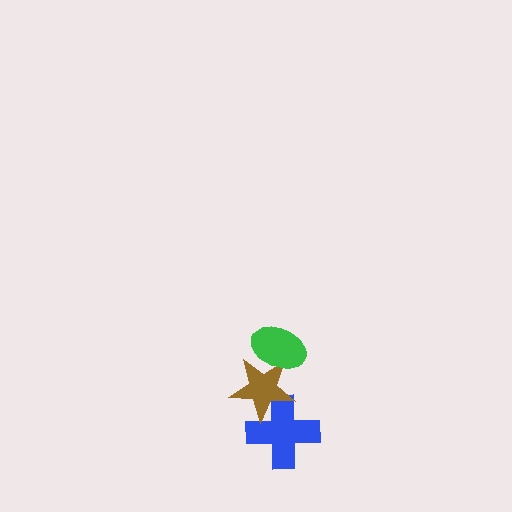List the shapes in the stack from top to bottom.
From top to bottom: the green ellipse, the brown star, the blue cross.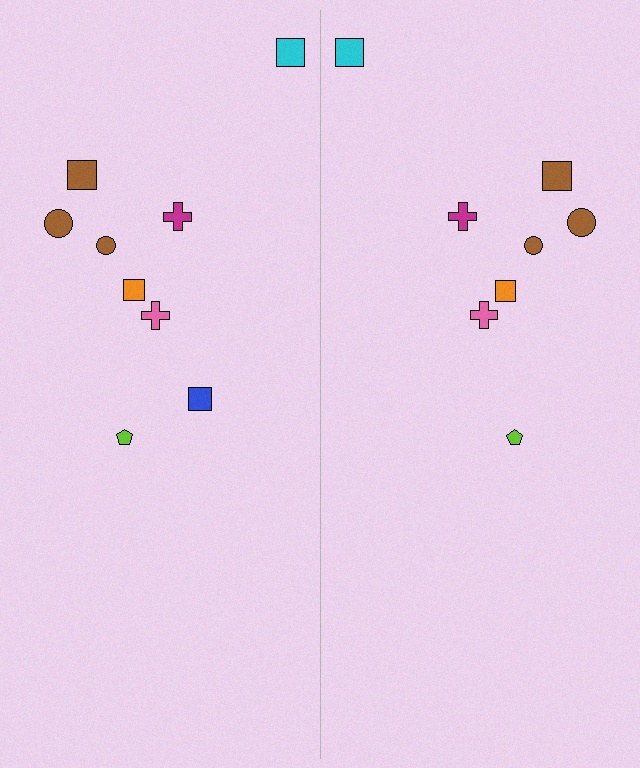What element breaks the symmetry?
A blue square is missing from the right side.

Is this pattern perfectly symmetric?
No, the pattern is not perfectly symmetric. A blue square is missing from the right side.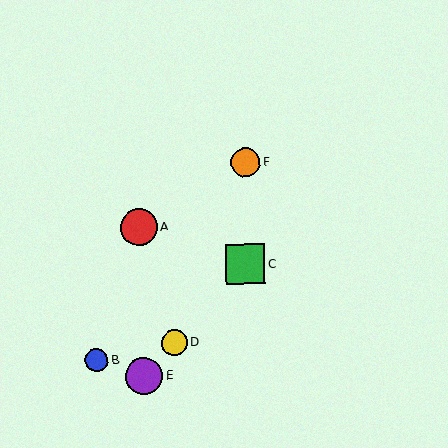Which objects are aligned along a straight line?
Objects C, D, E are aligned along a straight line.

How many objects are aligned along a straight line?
3 objects (C, D, E) are aligned along a straight line.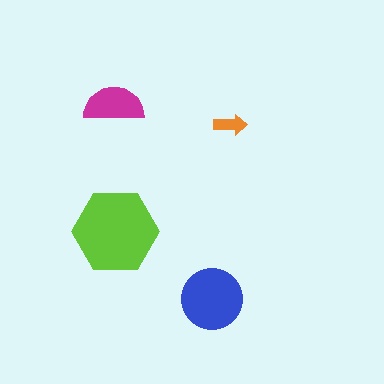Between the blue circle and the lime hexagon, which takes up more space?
The lime hexagon.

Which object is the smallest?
The orange arrow.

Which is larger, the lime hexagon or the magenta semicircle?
The lime hexagon.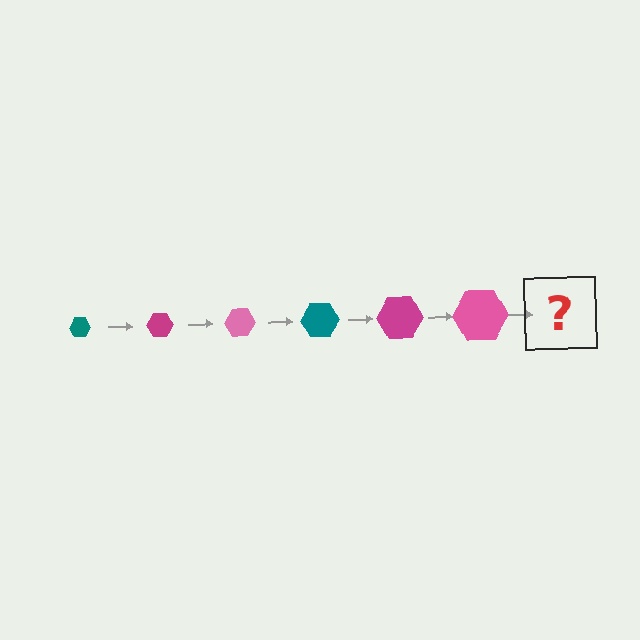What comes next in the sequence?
The next element should be a teal hexagon, larger than the previous one.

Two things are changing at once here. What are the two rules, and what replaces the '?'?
The two rules are that the hexagon grows larger each step and the color cycles through teal, magenta, and pink. The '?' should be a teal hexagon, larger than the previous one.